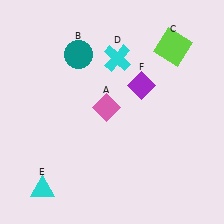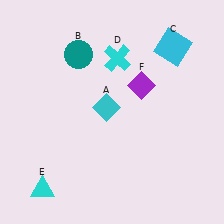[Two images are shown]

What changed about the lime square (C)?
In Image 1, C is lime. In Image 2, it changed to cyan.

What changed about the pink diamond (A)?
In Image 1, A is pink. In Image 2, it changed to cyan.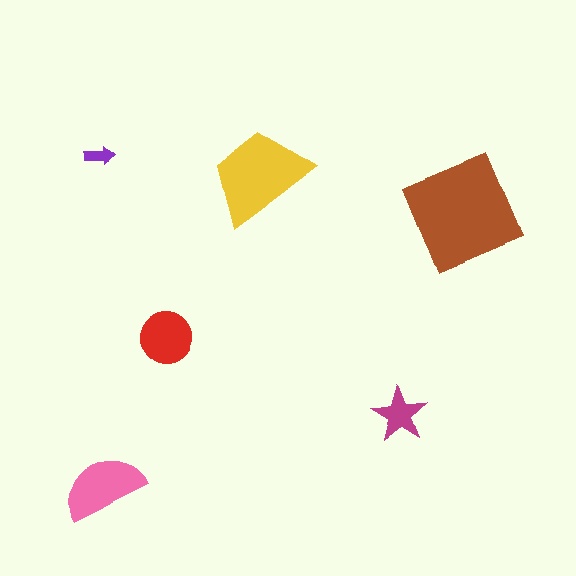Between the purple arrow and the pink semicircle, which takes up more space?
The pink semicircle.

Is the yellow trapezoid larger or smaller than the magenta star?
Larger.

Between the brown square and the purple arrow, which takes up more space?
The brown square.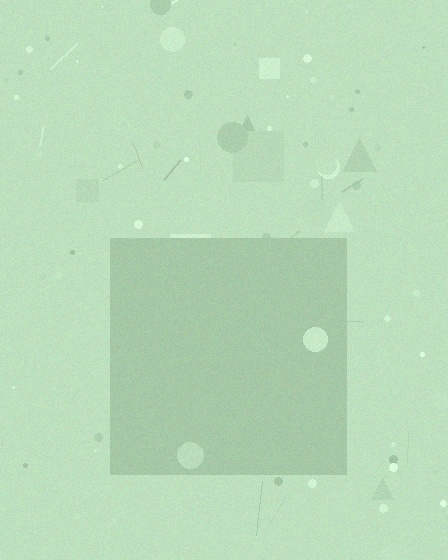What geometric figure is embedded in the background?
A square is embedded in the background.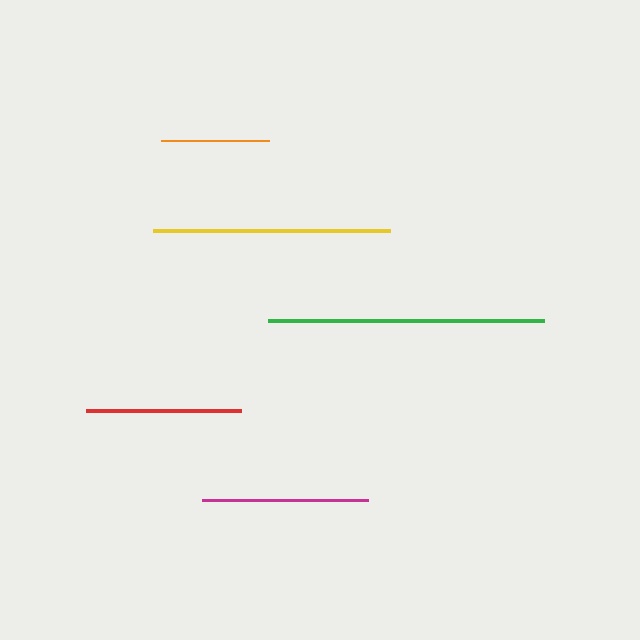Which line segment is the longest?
The green line is the longest at approximately 276 pixels.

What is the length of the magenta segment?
The magenta segment is approximately 167 pixels long.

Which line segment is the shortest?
The orange line is the shortest at approximately 108 pixels.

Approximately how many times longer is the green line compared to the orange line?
The green line is approximately 2.6 times the length of the orange line.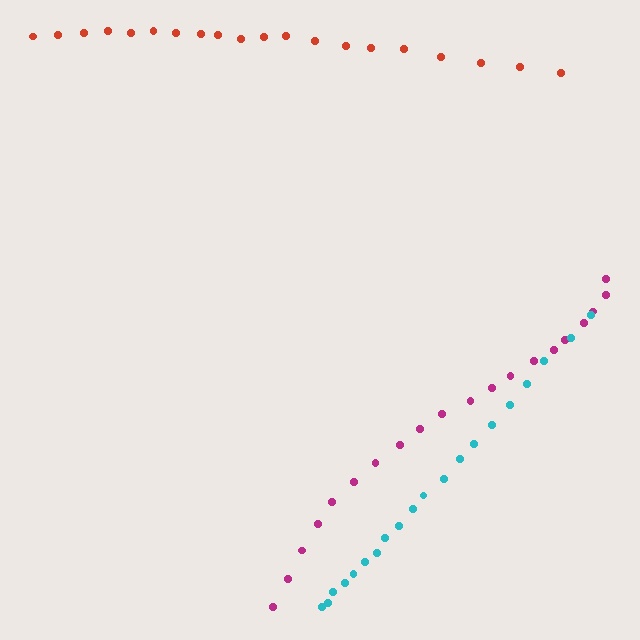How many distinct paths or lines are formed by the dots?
There are 3 distinct paths.